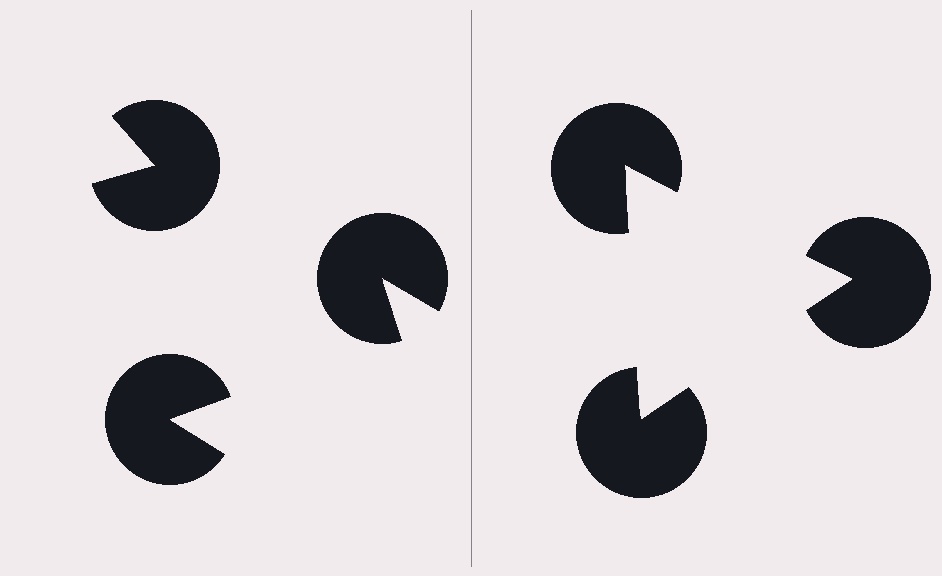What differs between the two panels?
The pac-man discs are positioned identically on both sides; only the wedge orientations differ. On the right they align to a triangle; on the left they are misaligned.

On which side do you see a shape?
An illusory triangle appears on the right side. On the left side the wedge cuts are rotated, so no coherent shape forms.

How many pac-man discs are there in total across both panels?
6 — 3 on each side.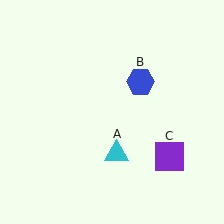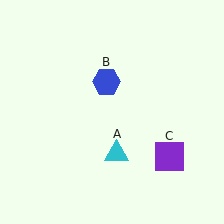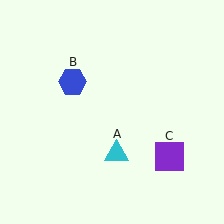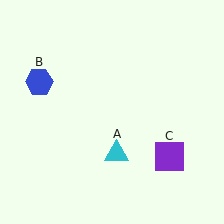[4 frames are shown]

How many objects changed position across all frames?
1 object changed position: blue hexagon (object B).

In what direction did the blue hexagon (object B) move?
The blue hexagon (object B) moved left.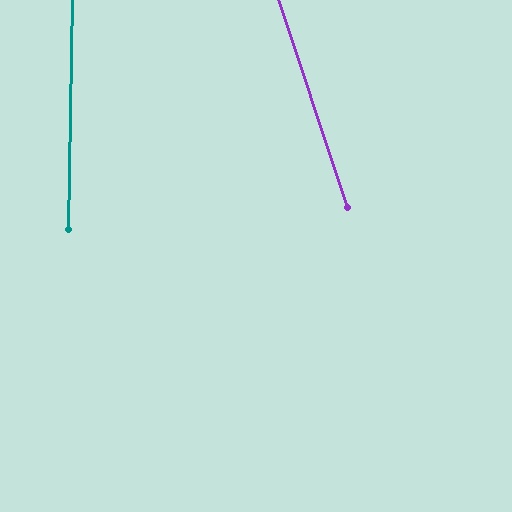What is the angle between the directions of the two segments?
Approximately 19 degrees.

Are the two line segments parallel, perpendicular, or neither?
Neither parallel nor perpendicular — they differ by about 19°.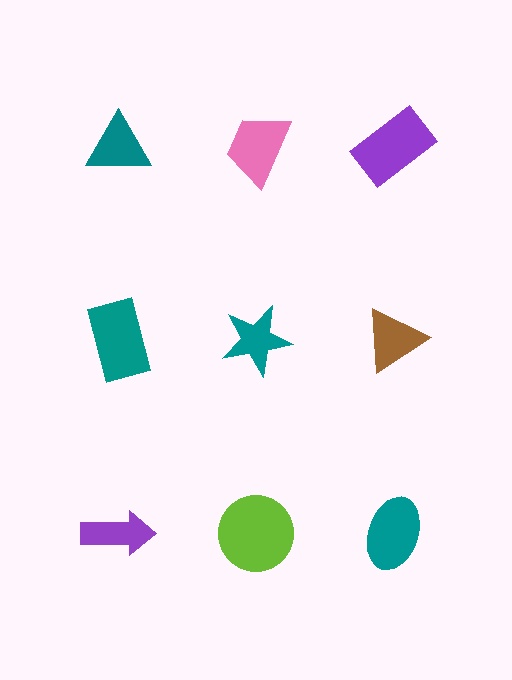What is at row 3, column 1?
A purple arrow.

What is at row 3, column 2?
A lime circle.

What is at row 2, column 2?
A teal star.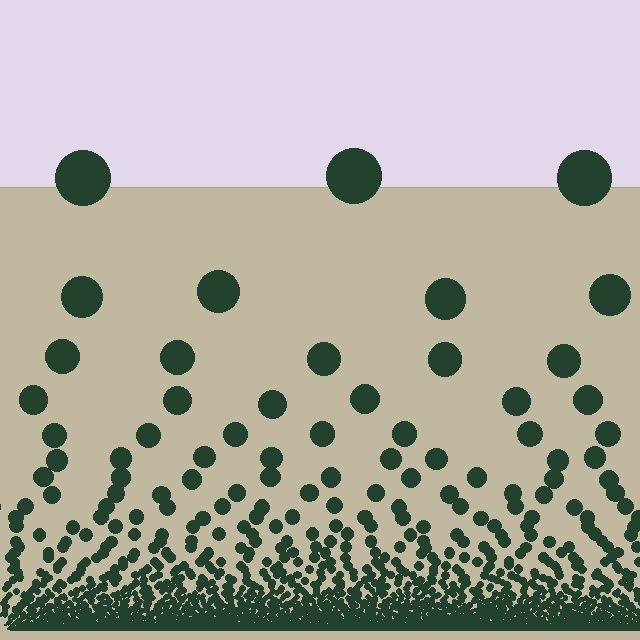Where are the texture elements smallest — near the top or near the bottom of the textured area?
Near the bottom.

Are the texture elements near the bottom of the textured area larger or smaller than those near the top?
Smaller. The gradient is inverted — elements near the bottom are smaller and denser.